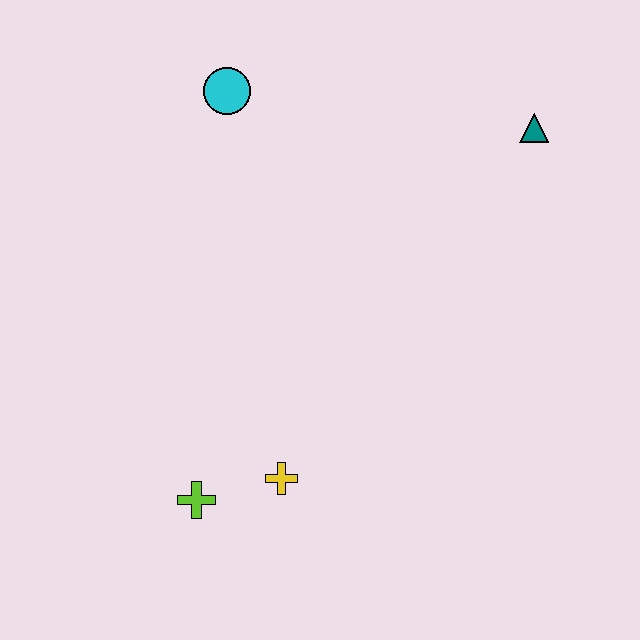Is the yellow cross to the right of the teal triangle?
No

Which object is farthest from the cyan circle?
The lime cross is farthest from the cyan circle.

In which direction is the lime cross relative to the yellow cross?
The lime cross is to the left of the yellow cross.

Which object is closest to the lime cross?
The yellow cross is closest to the lime cross.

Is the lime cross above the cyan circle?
No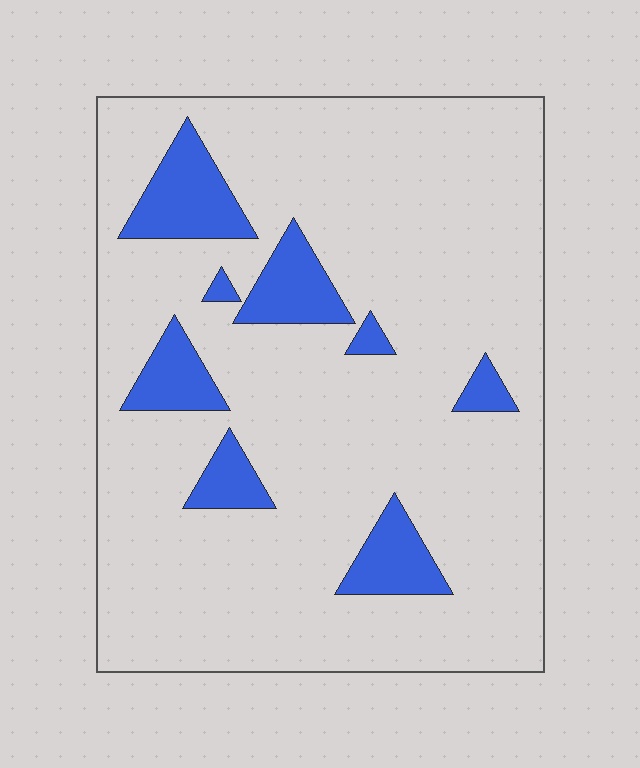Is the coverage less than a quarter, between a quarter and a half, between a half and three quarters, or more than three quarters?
Less than a quarter.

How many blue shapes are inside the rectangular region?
8.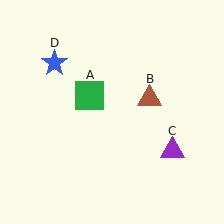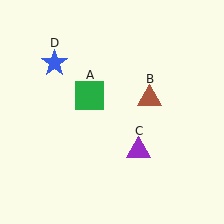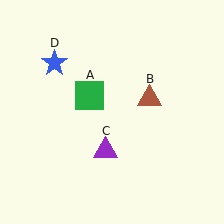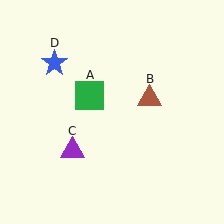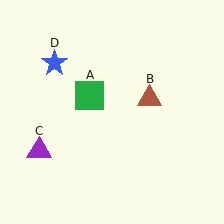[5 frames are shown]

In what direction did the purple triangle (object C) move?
The purple triangle (object C) moved left.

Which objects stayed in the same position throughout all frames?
Green square (object A) and brown triangle (object B) and blue star (object D) remained stationary.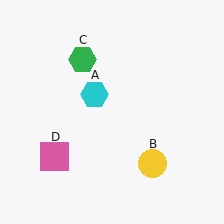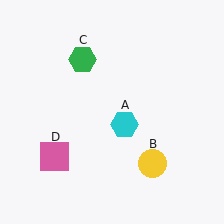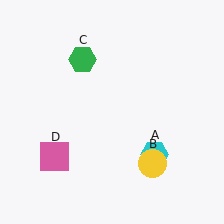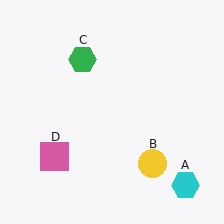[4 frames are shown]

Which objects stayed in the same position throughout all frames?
Yellow circle (object B) and green hexagon (object C) and pink square (object D) remained stationary.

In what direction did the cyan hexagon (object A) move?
The cyan hexagon (object A) moved down and to the right.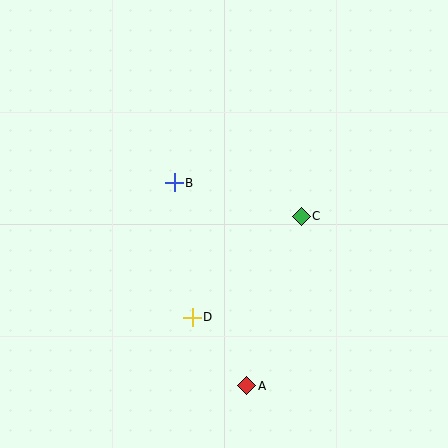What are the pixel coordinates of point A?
Point A is at (247, 386).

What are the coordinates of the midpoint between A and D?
The midpoint between A and D is at (220, 351).